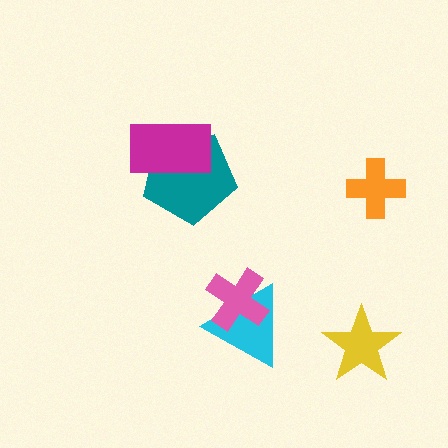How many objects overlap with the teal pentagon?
1 object overlaps with the teal pentagon.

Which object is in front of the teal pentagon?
The magenta rectangle is in front of the teal pentagon.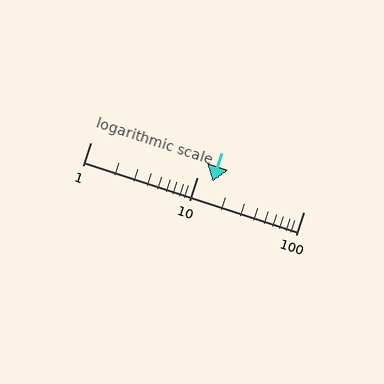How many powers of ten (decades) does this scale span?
The scale spans 2 decades, from 1 to 100.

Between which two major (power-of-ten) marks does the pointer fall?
The pointer is between 10 and 100.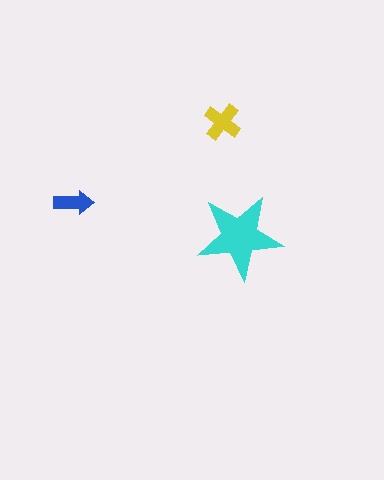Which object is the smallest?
The blue arrow.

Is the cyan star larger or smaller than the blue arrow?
Larger.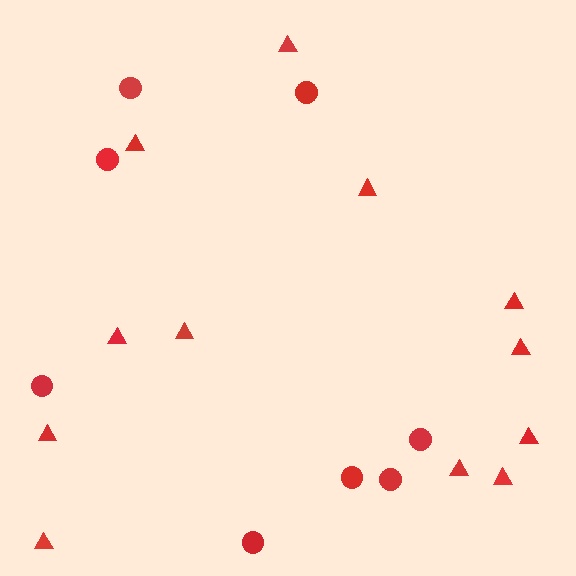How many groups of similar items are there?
There are 2 groups: one group of circles (8) and one group of triangles (12).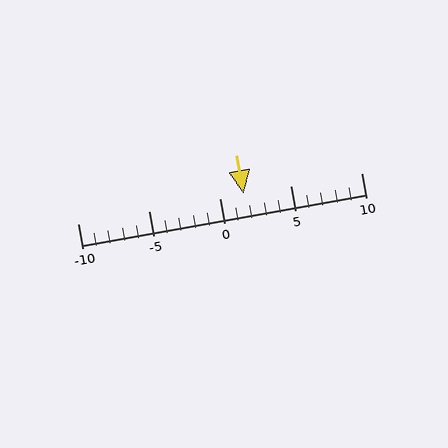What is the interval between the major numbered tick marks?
The major tick marks are spaced 5 units apart.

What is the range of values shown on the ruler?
The ruler shows values from -10 to 10.